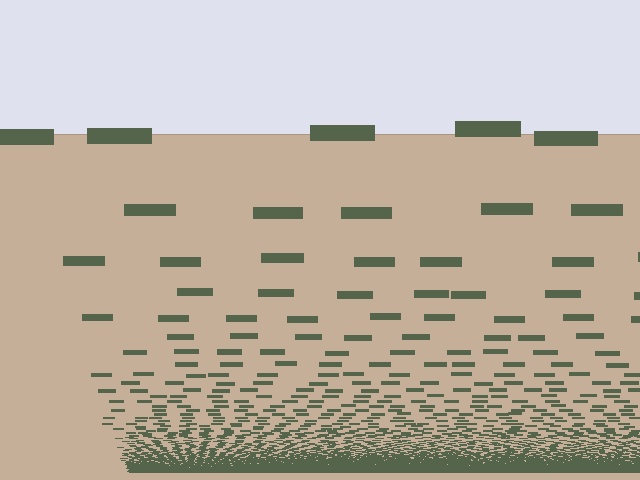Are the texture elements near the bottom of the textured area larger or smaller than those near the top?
Smaller. The gradient is inverted — elements near the bottom are smaller and denser.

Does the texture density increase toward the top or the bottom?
Density increases toward the bottom.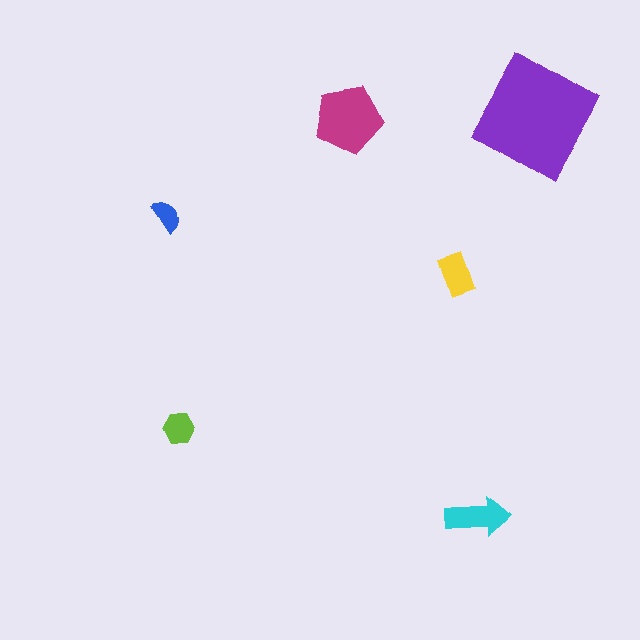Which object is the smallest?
The blue semicircle.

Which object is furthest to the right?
The purple diamond is rightmost.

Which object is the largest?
The purple diamond.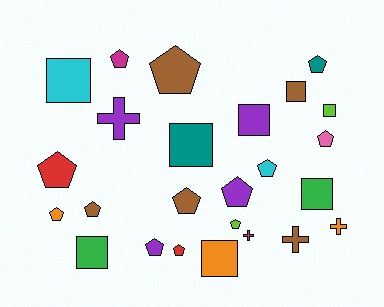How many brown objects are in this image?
There are 5 brown objects.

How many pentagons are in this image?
There are 13 pentagons.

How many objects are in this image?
There are 25 objects.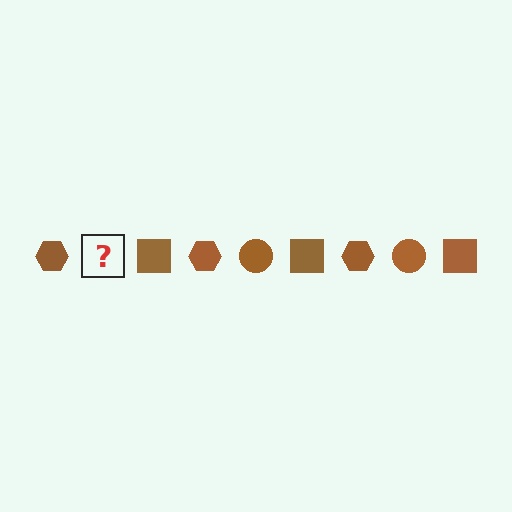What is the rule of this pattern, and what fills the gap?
The rule is that the pattern cycles through hexagon, circle, square shapes in brown. The gap should be filled with a brown circle.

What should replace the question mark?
The question mark should be replaced with a brown circle.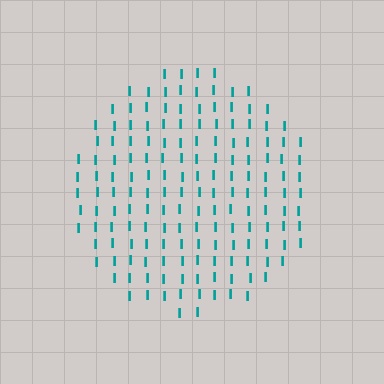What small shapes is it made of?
It is made of small letter I's.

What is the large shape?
The large shape is a circle.